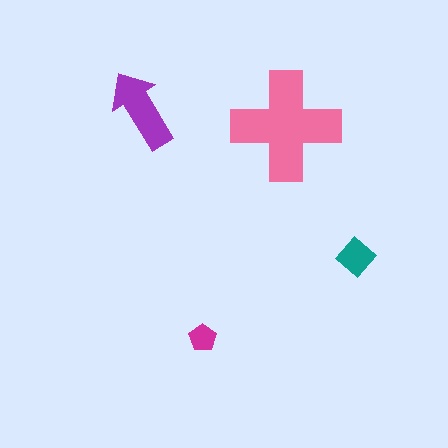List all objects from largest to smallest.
The pink cross, the purple arrow, the teal diamond, the magenta pentagon.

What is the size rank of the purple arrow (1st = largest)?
2nd.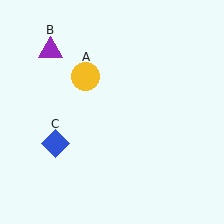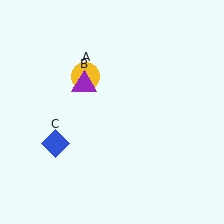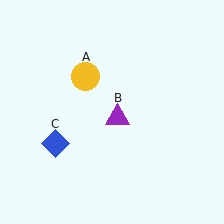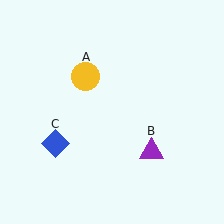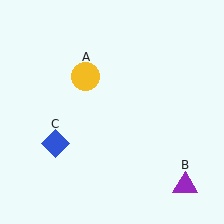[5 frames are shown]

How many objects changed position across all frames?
1 object changed position: purple triangle (object B).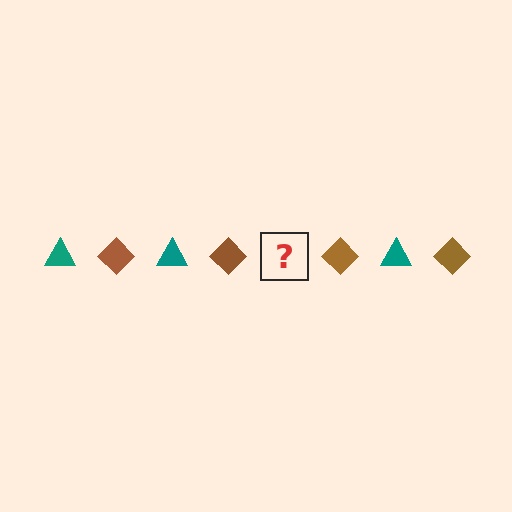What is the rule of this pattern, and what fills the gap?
The rule is that the pattern alternates between teal triangle and brown diamond. The gap should be filled with a teal triangle.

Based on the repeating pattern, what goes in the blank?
The blank should be a teal triangle.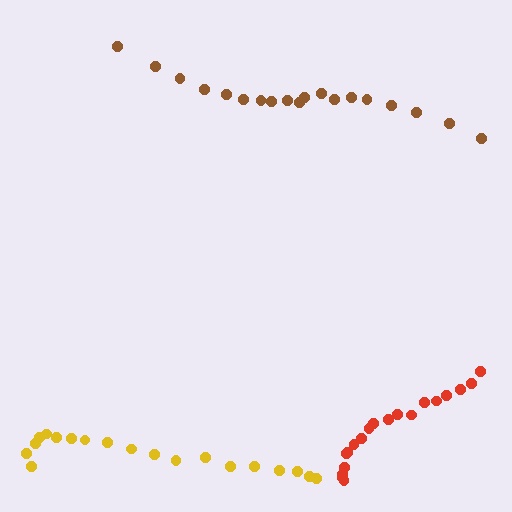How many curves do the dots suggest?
There are 3 distinct paths.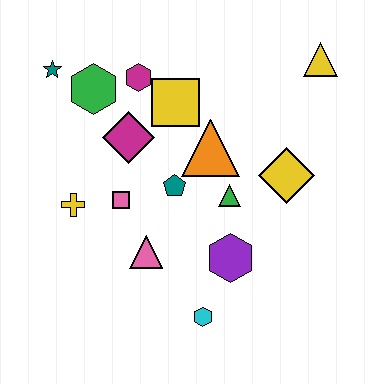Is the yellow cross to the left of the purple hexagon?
Yes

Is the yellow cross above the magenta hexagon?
No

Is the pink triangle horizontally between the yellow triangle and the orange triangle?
No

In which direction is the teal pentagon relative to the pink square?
The teal pentagon is to the right of the pink square.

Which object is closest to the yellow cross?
The pink square is closest to the yellow cross.